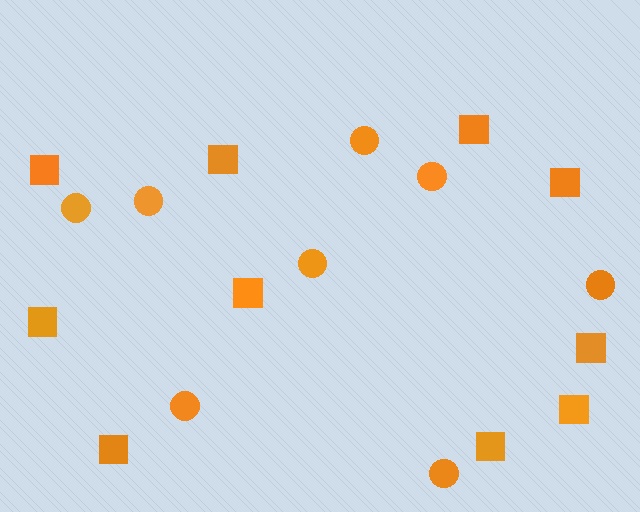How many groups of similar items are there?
There are 2 groups: one group of squares (10) and one group of circles (8).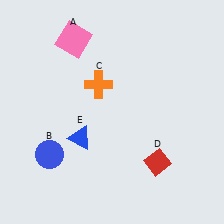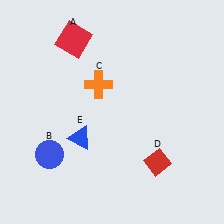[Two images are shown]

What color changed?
The square (A) changed from pink in Image 1 to red in Image 2.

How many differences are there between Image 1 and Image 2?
There is 1 difference between the two images.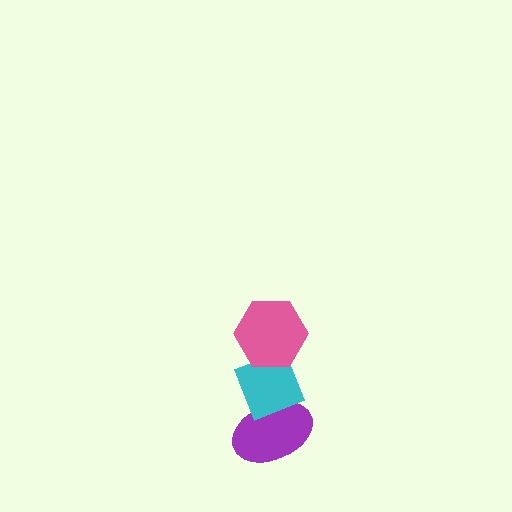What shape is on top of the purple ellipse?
The cyan diamond is on top of the purple ellipse.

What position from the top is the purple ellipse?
The purple ellipse is 3rd from the top.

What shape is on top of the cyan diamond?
The pink hexagon is on top of the cyan diamond.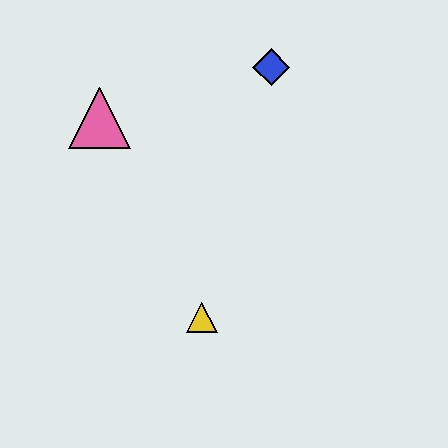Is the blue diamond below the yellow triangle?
No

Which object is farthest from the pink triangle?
The yellow triangle is farthest from the pink triangle.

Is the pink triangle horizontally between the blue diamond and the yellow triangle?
No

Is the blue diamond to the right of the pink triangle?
Yes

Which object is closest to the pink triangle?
The blue diamond is closest to the pink triangle.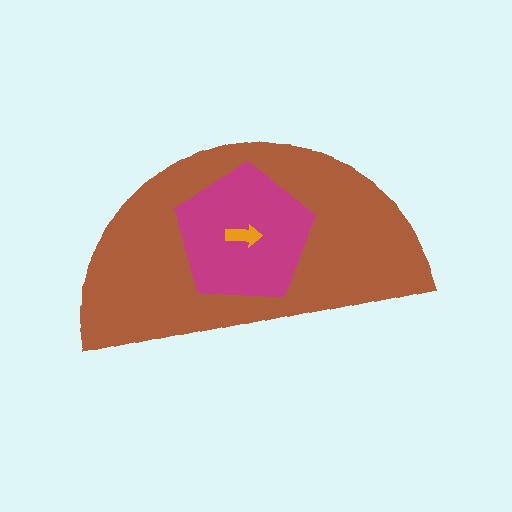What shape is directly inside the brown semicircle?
The magenta pentagon.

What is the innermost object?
The orange arrow.